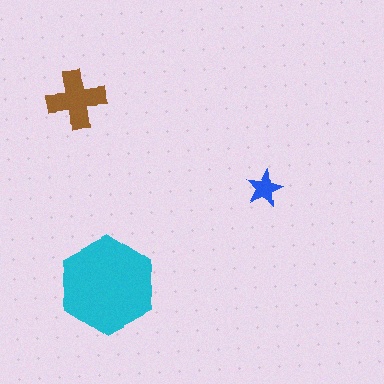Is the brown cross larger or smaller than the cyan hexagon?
Smaller.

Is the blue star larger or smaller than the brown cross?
Smaller.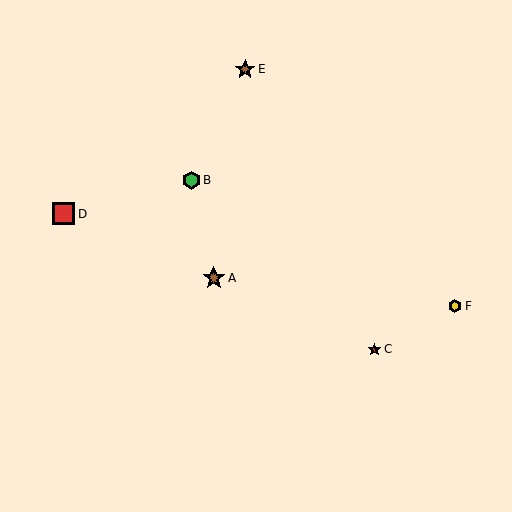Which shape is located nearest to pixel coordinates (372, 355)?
The red star (labeled C) at (374, 349) is nearest to that location.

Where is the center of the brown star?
The center of the brown star is at (214, 278).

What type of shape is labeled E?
Shape E is a brown star.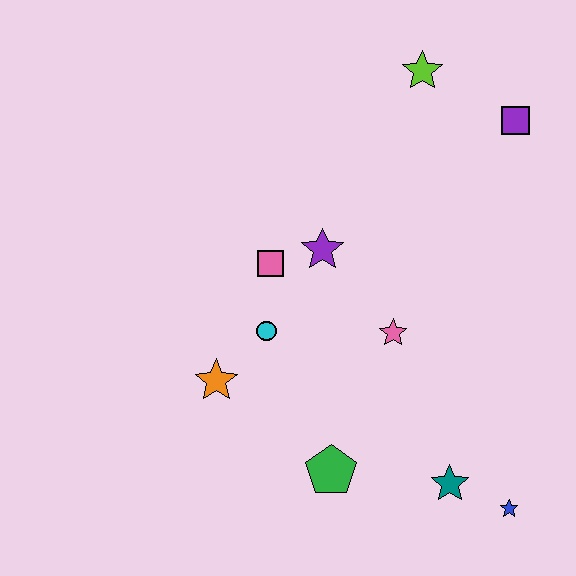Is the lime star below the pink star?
No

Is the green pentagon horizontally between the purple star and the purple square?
Yes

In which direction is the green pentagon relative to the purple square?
The green pentagon is below the purple square.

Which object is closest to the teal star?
The blue star is closest to the teal star.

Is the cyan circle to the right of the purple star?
No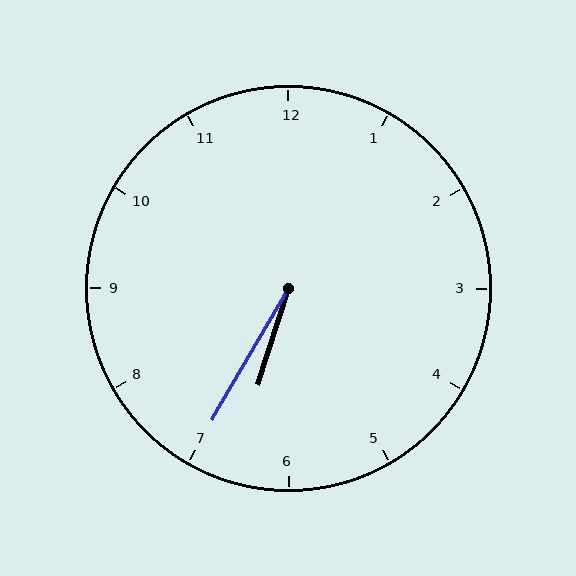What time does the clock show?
6:35.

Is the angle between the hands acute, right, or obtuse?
It is acute.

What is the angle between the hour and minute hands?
Approximately 12 degrees.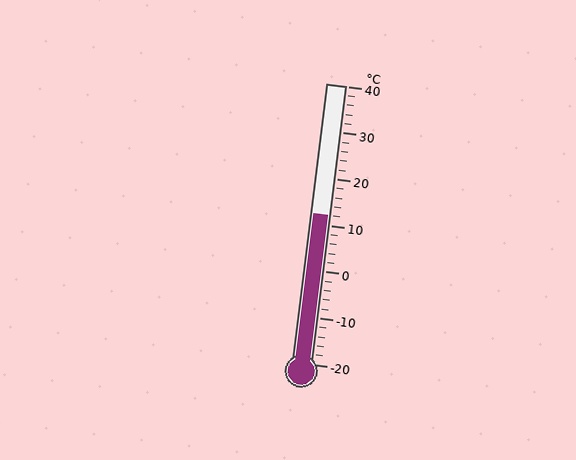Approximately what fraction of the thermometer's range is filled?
The thermometer is filled to approximately 55% of its range.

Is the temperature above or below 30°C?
The temperature is below 30°C.